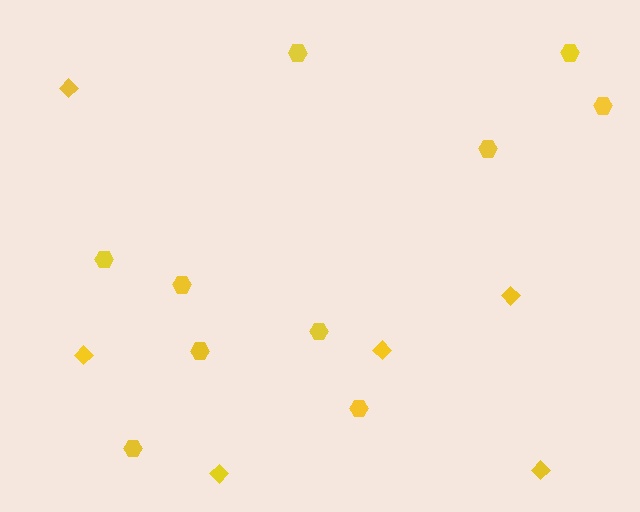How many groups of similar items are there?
There are 2 groups: one group of hexagons (10) and one group of diamonds (6).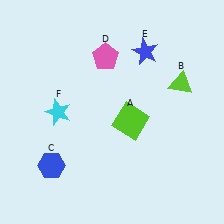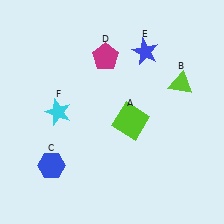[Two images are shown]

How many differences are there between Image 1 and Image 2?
There is 1 difference between the two images.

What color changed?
The pentagon (D) changed from pink in Image 1 to magenta in Image 2.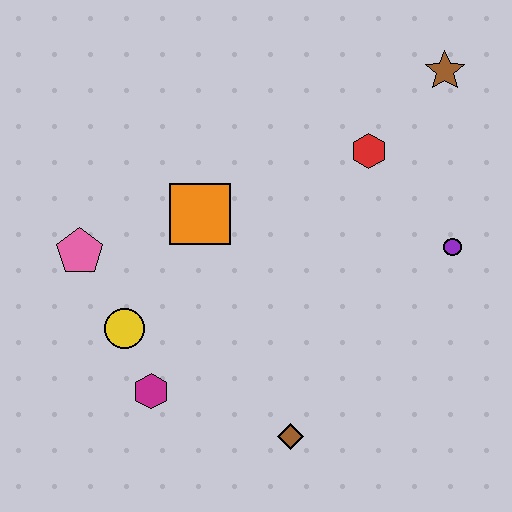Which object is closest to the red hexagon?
The brown star is closest to the red hexagon.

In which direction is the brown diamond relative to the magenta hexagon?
The brown diamond is to the right of the magenta hexagon.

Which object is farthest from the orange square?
The brown star is farthest from the orange square.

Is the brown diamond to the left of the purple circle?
Yes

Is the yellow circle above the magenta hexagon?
Yes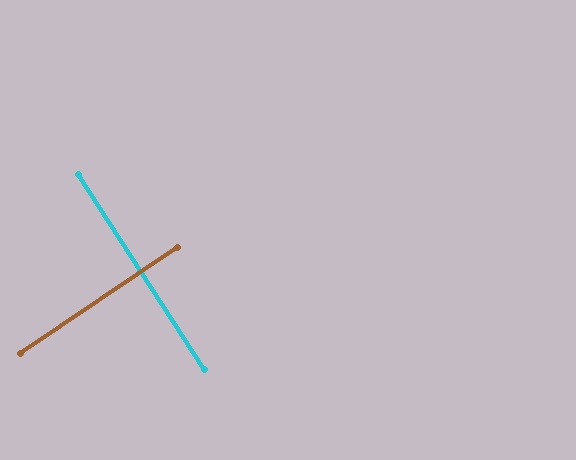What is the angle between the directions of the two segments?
Approximately 89 degrees.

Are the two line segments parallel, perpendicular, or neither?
Perpendicular — they meet at approximately 89°.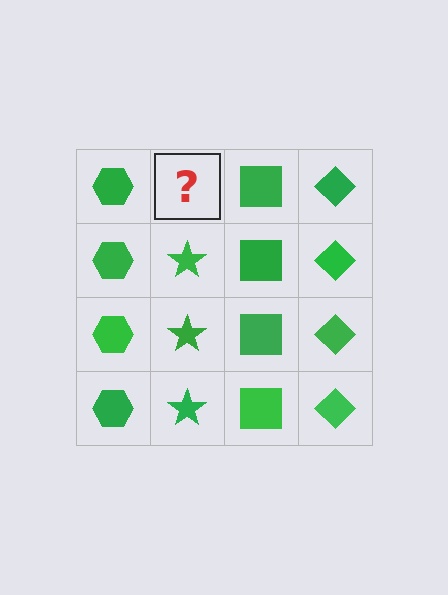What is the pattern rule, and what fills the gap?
The rule is that each column has a consistent shape. The gap should be filled with a green star.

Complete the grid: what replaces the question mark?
The question mark should be replaced with a green star.